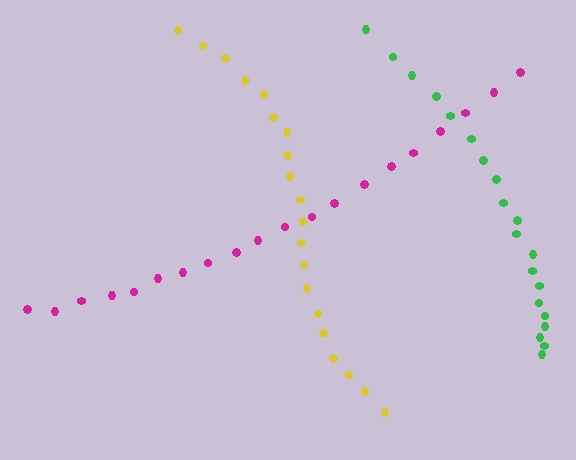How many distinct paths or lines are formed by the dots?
There are 3 distinct paths.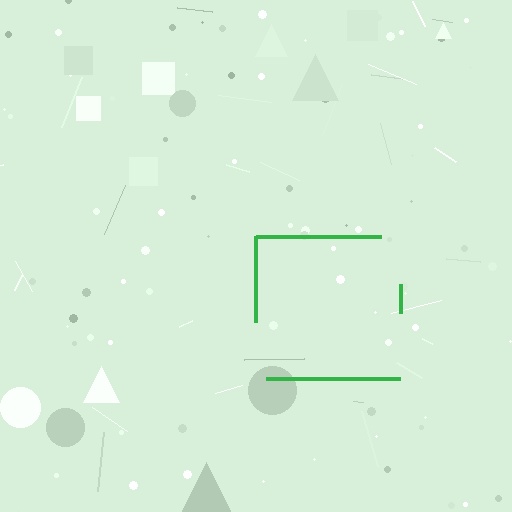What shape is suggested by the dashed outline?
The dashed outline suggests a square.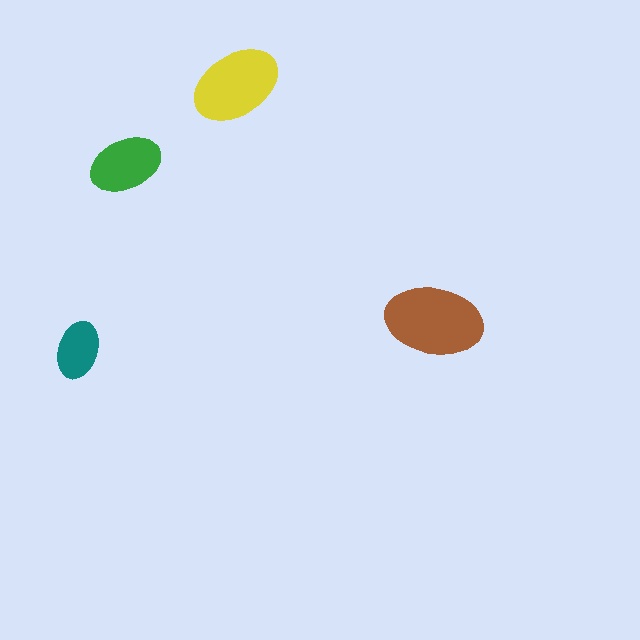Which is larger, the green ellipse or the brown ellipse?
The brown one.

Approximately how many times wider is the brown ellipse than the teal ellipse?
About 1.5 times wider.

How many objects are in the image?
There are 4 objects in the image.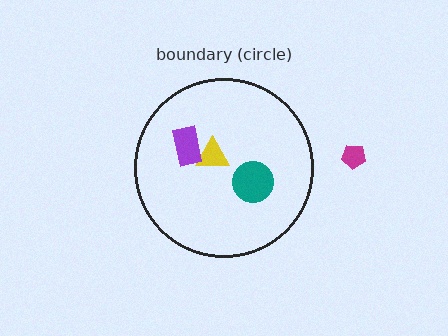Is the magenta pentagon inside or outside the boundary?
Outside.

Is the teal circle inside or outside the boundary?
Inside.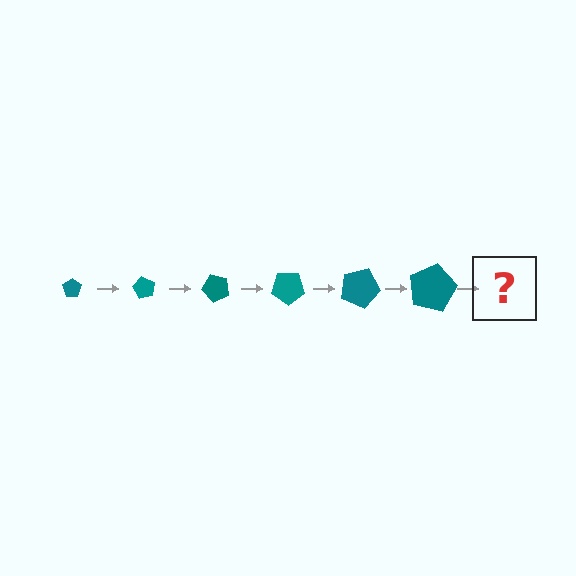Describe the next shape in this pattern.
It should be a pentagon, larger than the previous one and rotated 360 degrees from the start.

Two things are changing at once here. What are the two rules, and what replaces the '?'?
The two rules are that the pentagon grows larger each step and it rotates 60 degrees each step. The '?' should be a pentagon, larger than the previous one and rotated 360 degrees from the start.